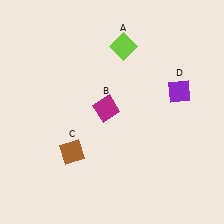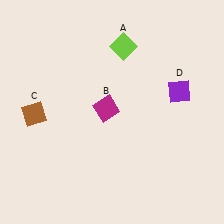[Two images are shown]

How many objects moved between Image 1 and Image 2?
1 object moved between the two images.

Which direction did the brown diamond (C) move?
The brown diamond (C) moved up.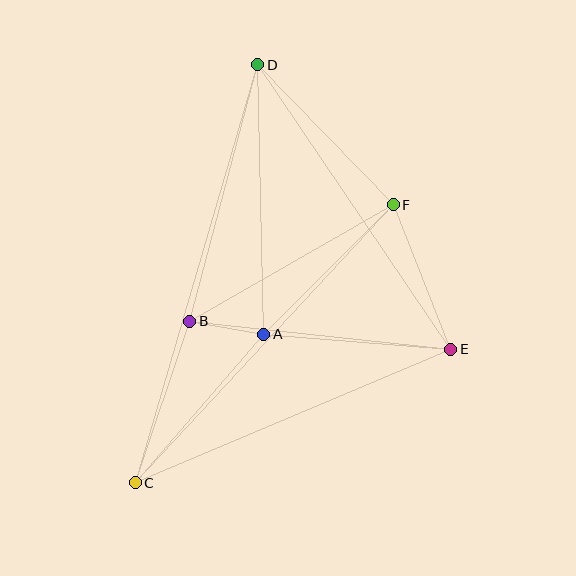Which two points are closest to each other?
Points A and B are closest to each other.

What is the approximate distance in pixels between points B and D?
The distance between B and D is approximately 265 pixels.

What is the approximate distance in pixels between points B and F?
The distance between B and F is approximately 234 pixels.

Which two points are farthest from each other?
Points C and D are farthest from each other.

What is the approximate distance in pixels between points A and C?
The distance between A and C is approximately 196 pixels.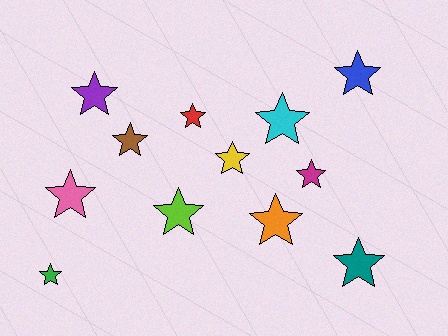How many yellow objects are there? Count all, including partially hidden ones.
There is 1 yellow object.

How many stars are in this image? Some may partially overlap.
There are 12 stars.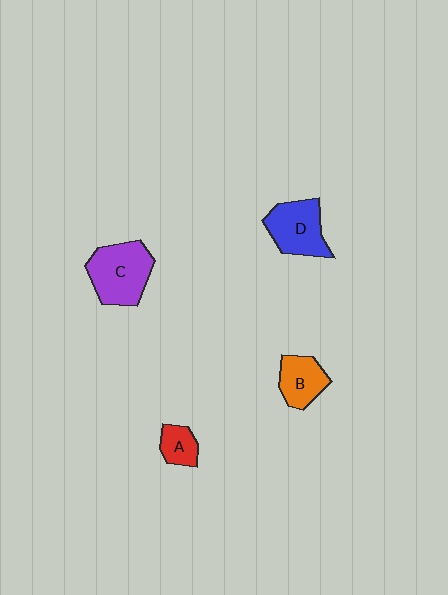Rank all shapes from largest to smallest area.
From largest to smallest: C (purple), D (blue), B (orange), A (red).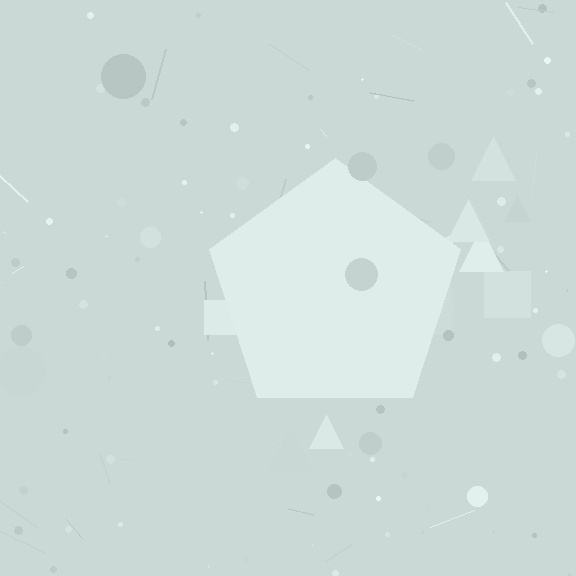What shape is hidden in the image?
A pentagon is hidden in the image.